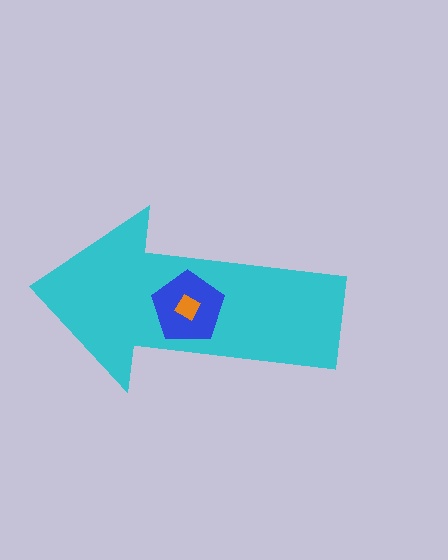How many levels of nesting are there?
3.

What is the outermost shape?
The cyan arrow.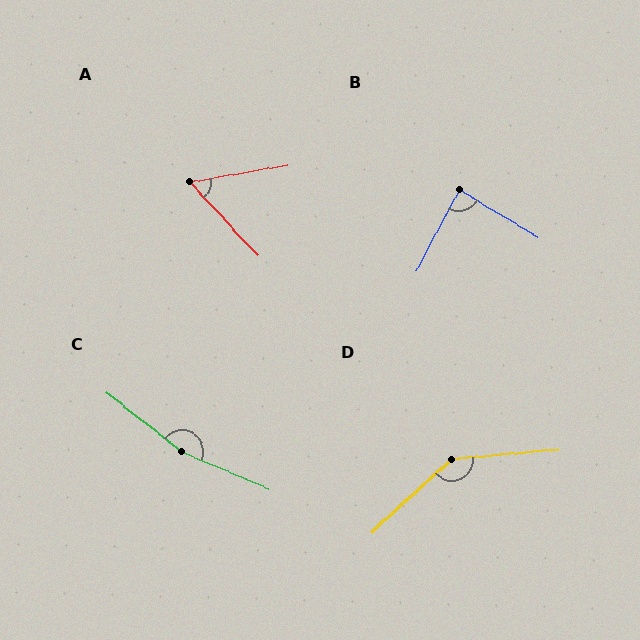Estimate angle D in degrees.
Approximately 143 degrees.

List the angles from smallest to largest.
A (57°), B (87°), D (143°), C (165°).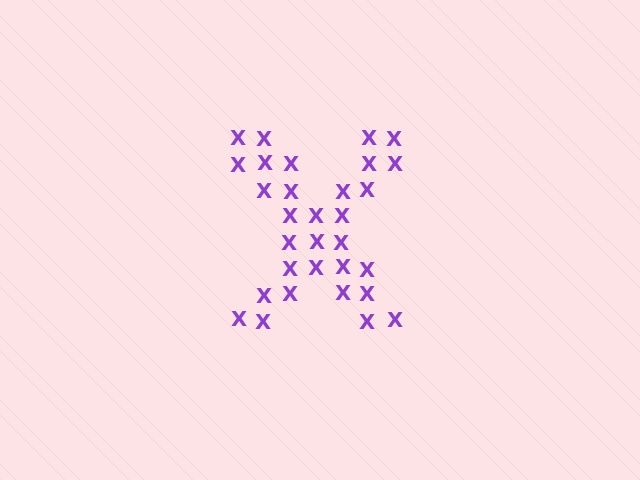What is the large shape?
The large shape is the letter X.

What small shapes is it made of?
It is made of small letter X's.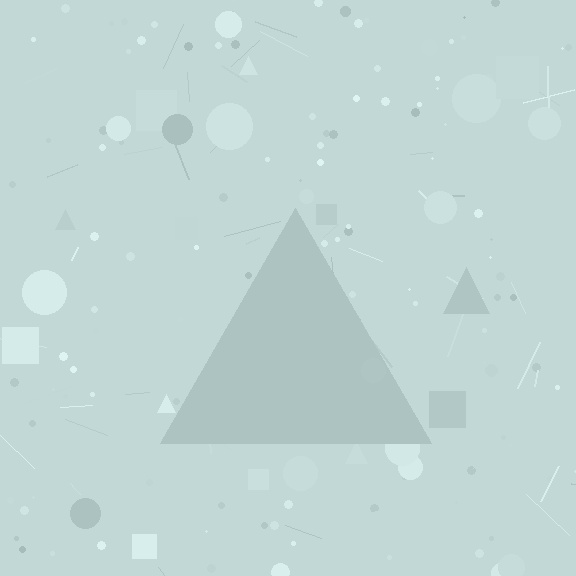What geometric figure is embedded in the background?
A triangle is embedded in the background.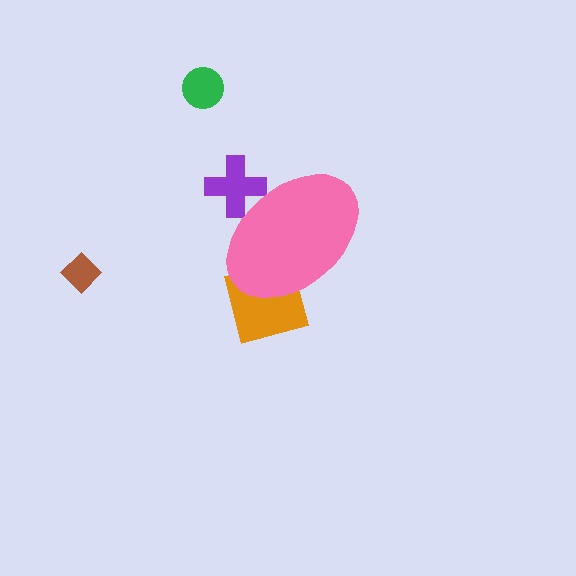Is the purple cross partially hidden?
Yes, the purple cross is partially hidden behind the pink ellipse.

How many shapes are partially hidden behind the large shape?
2 shapes are partially hidden.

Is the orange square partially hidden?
Yes, the orange square is partially hidden behind the pink ellipse.